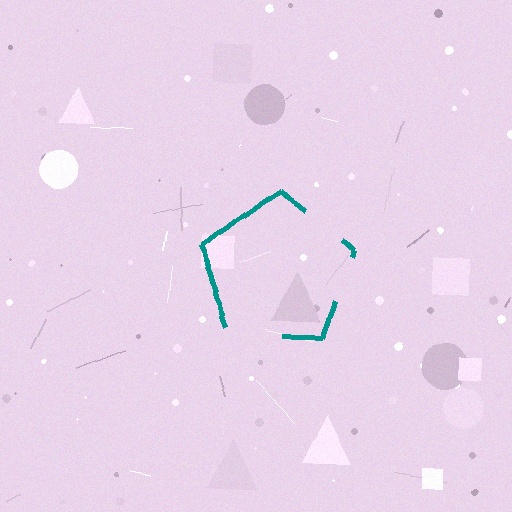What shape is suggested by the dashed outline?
The dashed outline suggests a pentagon.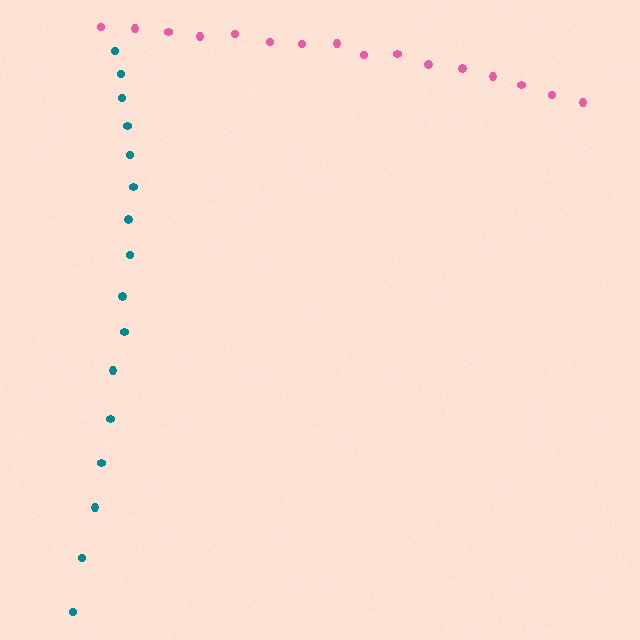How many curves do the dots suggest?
There are 2 distinct paths.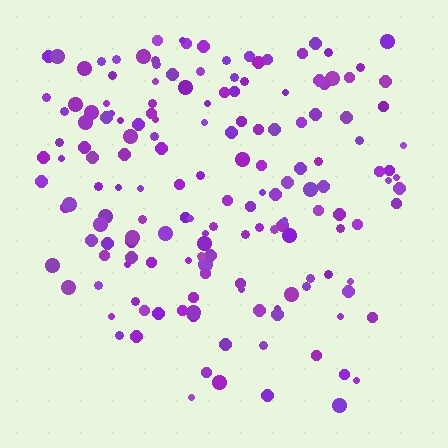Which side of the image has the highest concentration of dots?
The top.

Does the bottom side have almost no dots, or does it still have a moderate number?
Still a moderate number, just noticeably fewer than the top.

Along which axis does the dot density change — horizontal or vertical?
Vertical.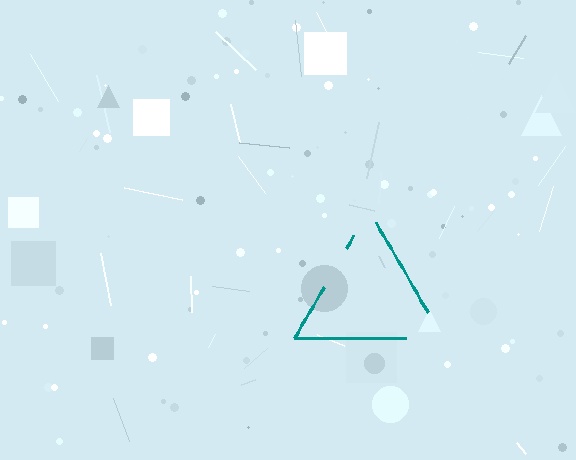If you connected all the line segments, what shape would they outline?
They would outline a triangle.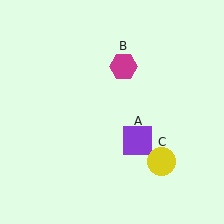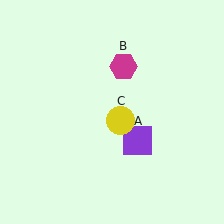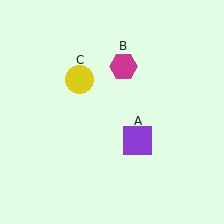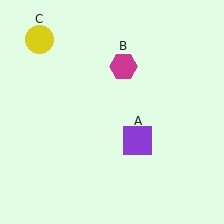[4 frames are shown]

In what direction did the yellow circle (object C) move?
The yellow circle (object C) moved up and to the left.